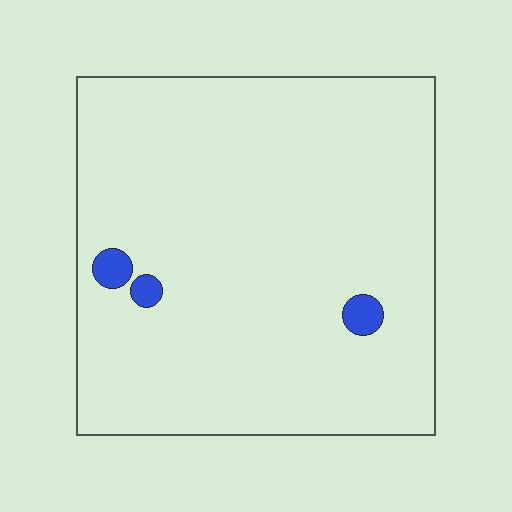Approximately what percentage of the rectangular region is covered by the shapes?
Approximately 5%.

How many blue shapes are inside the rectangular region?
3.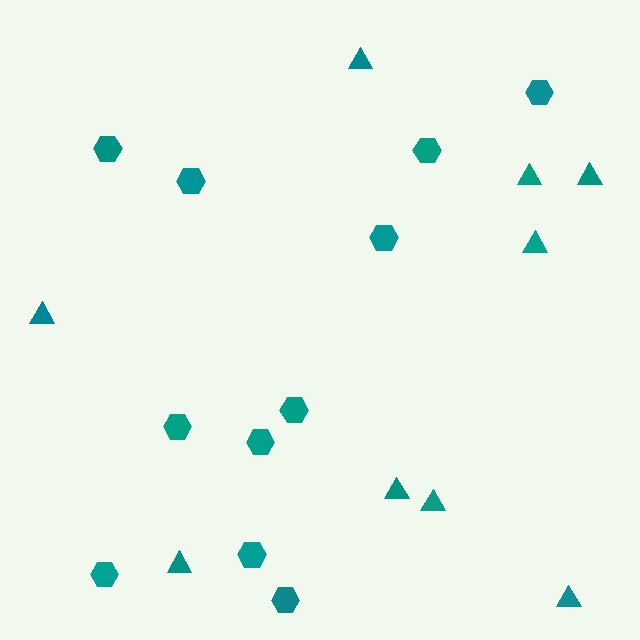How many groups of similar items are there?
There are 2 groups: one group of triangles (9) and one group of hexagons (11).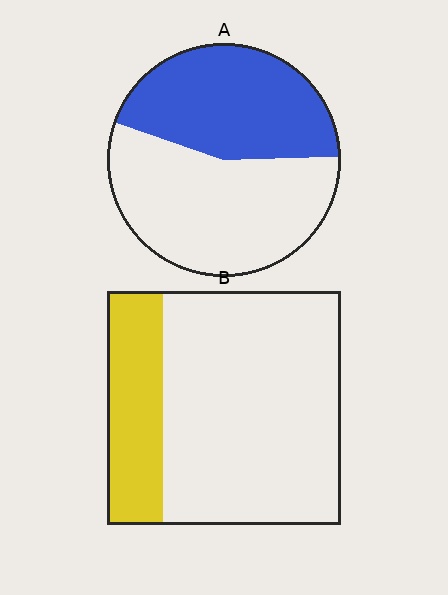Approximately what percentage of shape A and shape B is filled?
A is approximately 45% and B is approximately 25%.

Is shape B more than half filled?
No.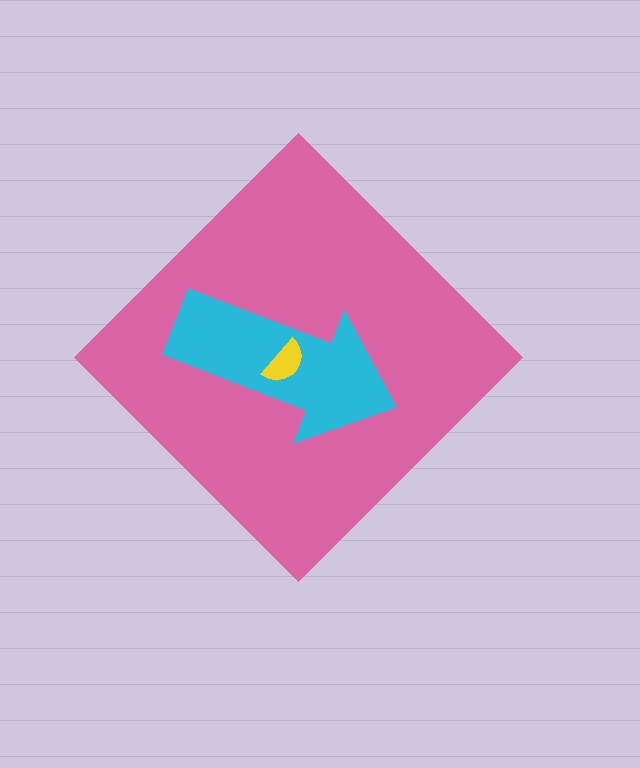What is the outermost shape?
The pink diamond.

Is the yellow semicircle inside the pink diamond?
Yes.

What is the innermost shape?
The yellow semicircle.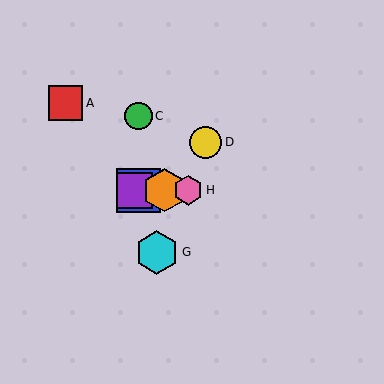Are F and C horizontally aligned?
No, F is at y≈190 and C is at y≈116.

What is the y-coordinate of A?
Object A is at y≈103.